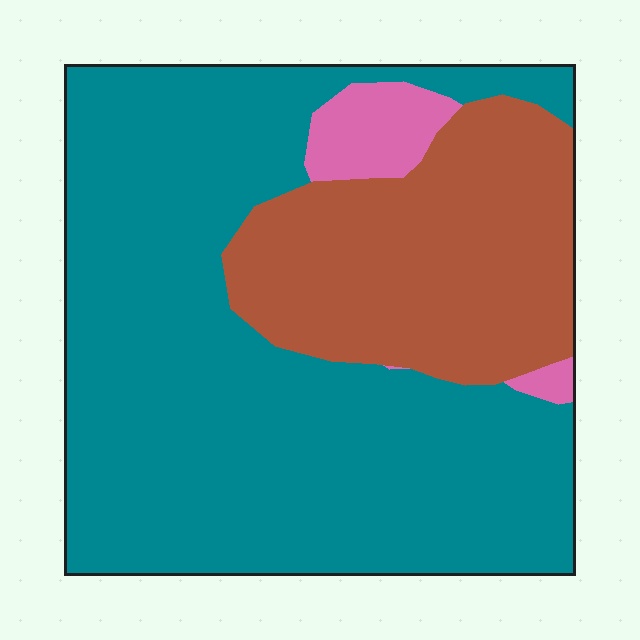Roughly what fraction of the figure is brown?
Brown covers around 30% of the figure.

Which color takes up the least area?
Pink, at roughly 5%.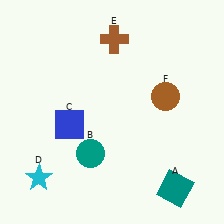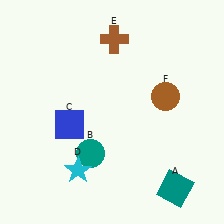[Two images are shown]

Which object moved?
The cyan star (D) moved right.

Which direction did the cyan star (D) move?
The cyan star (D) moved right.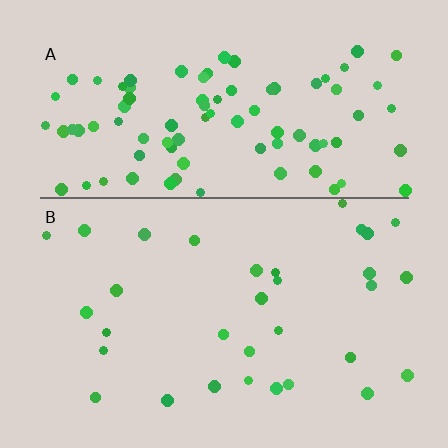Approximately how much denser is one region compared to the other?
Approximately 2.8× — region A over region B.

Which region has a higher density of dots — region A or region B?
A (the top).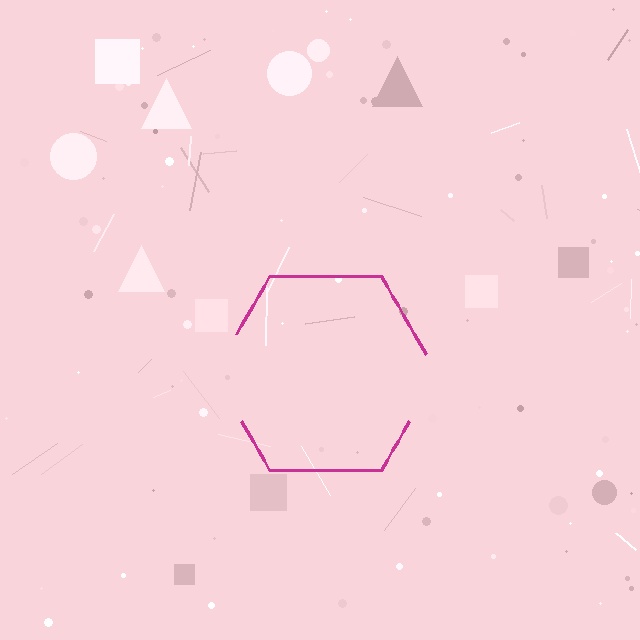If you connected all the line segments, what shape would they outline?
They would outline a hexagon.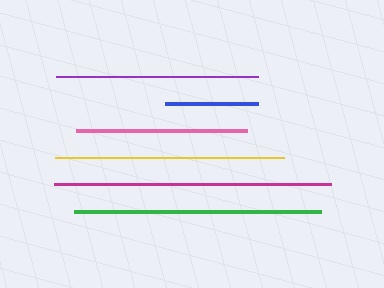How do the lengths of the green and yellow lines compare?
The green and yellow lines are approximately the same length.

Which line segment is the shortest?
The blue line is the shortest at approximately 93 pixels.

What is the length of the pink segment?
The pink segment is approximately 170 pixels long.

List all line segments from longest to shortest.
From longest to shortest: magenta, green, yellow, purple, pink, blue.